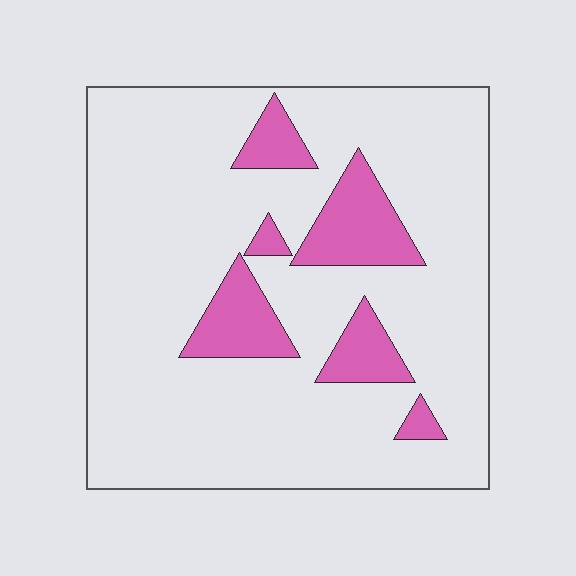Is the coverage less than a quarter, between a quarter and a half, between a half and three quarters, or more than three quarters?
Less than a quarter.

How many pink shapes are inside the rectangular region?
6.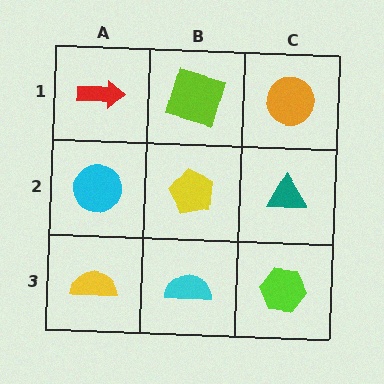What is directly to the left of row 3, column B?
A yellow semicircle.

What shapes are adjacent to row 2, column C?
An orange circle (row 1, column C), a lime hexagon (row 3, column C), a yellow pentagon (row 2, column B).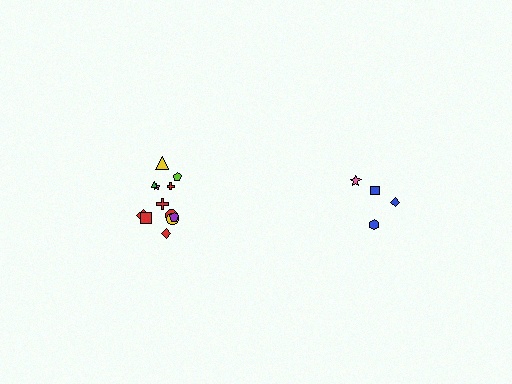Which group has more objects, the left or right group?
The left group.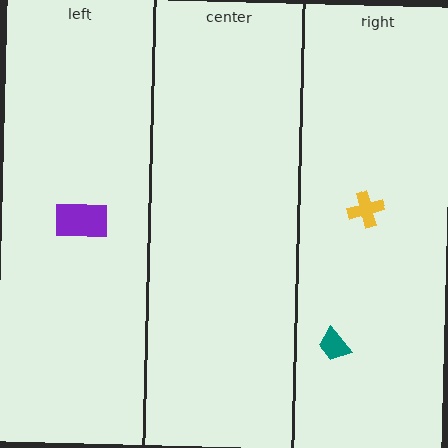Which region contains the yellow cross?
The right region.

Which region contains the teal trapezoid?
The right region.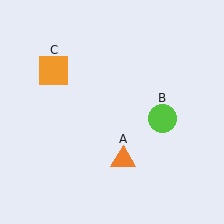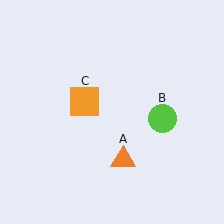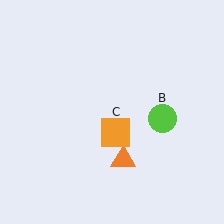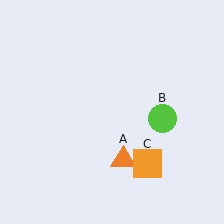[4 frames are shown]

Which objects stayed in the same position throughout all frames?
Orange triangle (object A) and lime circle (object B) remained stationary.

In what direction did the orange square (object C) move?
The orange square (object C) moved down and to the right.